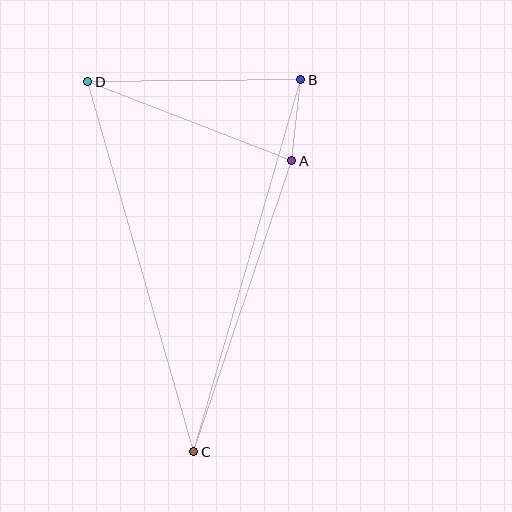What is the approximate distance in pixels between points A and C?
The distance between A and C is approximately 307 pixels.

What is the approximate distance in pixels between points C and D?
The distance between C and D is approximately 385 pixels.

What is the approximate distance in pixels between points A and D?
The distance between A and D is approximately 219 pixels.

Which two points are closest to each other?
Points A and B are closest to each other.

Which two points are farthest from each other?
Points B and C are farthest from each other.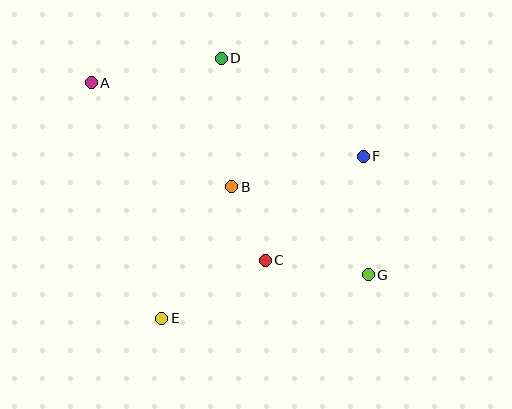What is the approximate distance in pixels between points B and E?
The distance between B and E is approximately 149 pixels.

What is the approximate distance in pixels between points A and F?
The distance between A and F is approximately 282 pixels.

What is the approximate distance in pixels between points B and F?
The distance between B and F is approximately 135 pixels.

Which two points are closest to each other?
Points B and C are closest to each other.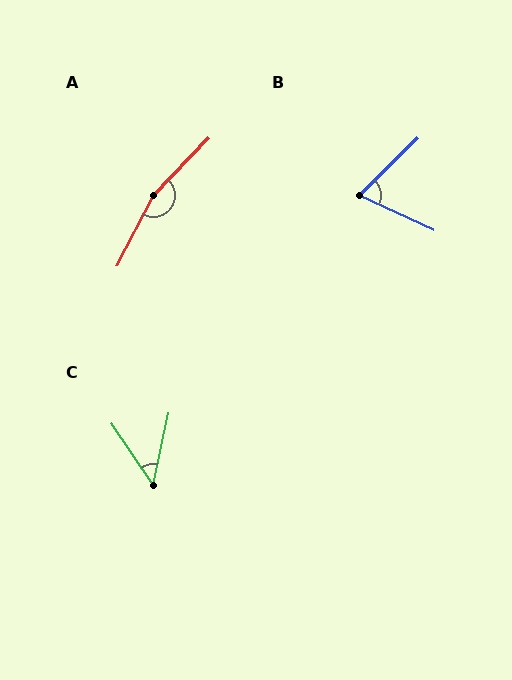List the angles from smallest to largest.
C (46°), B (69°), A (164°).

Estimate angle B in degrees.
Approximately 69 degrees.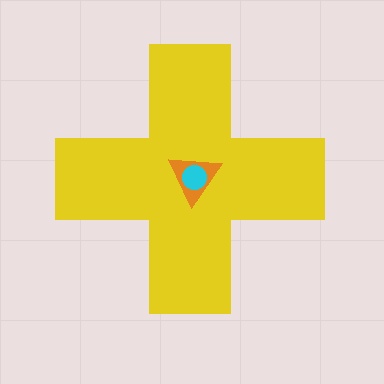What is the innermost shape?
The cyan circle.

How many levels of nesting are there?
3.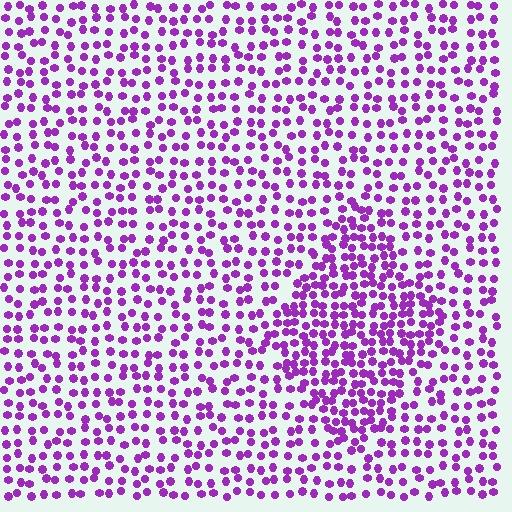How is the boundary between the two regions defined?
The boundary is defined by a change in element density (approximately 1.8x ratio). All elements are the same color, size, and shape.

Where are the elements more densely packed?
The elements are more densely packed inside the diamond boundary.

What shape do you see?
I see a diamond.